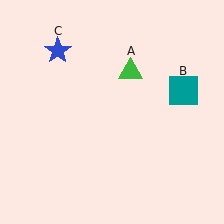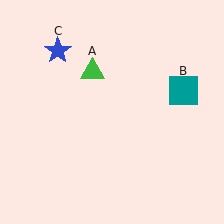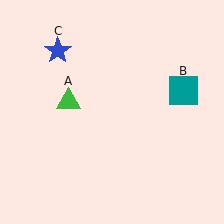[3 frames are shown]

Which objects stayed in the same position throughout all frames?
Teal square (object B) and blue star (object C) remained stationary.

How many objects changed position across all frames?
1 object changed position: green triangle (object A).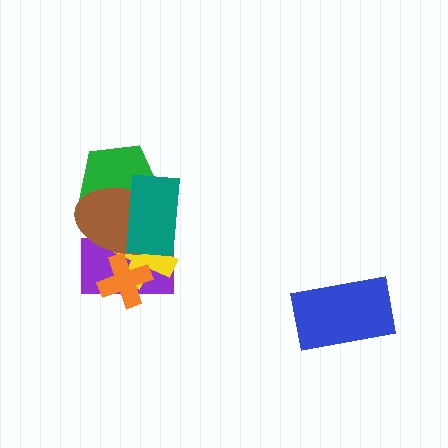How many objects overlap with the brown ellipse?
5 objects overlap with the brown ellipse.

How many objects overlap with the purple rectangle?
4 objects overlap with the purple rectangle.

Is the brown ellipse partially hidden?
Yes, it is partially covered by another shape.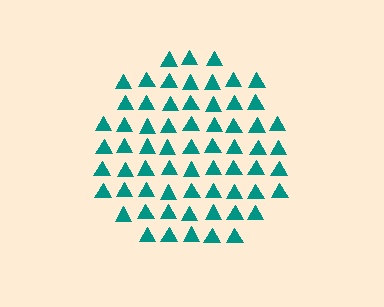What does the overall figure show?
The overall figure shows a circle.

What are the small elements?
The small elements are triangles.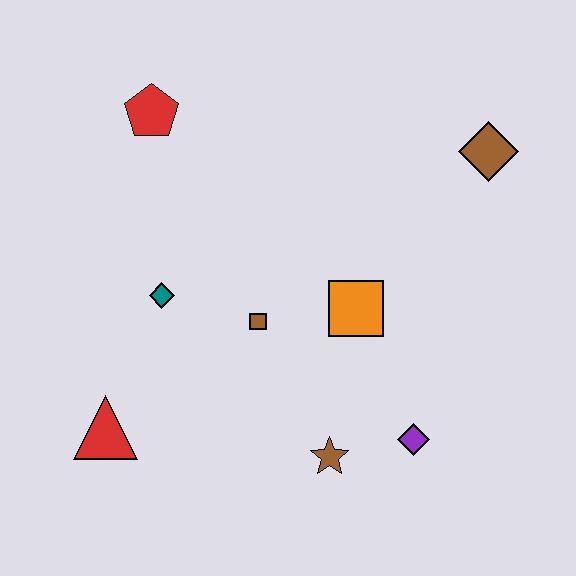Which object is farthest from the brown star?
The red pentagon is farthest from the brown star.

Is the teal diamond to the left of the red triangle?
No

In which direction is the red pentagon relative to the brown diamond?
The red pentagon is to the left of the brown diamond.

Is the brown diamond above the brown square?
Yes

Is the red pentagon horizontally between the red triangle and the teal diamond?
Yes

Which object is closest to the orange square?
The brown square is closest to the orange square.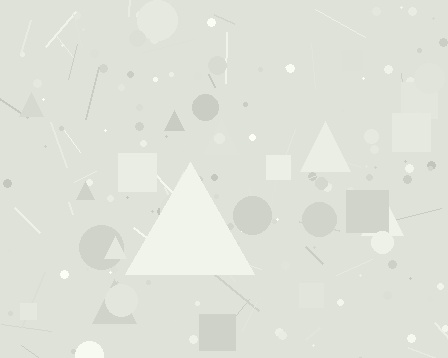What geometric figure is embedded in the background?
A triangle is embedded in the background.